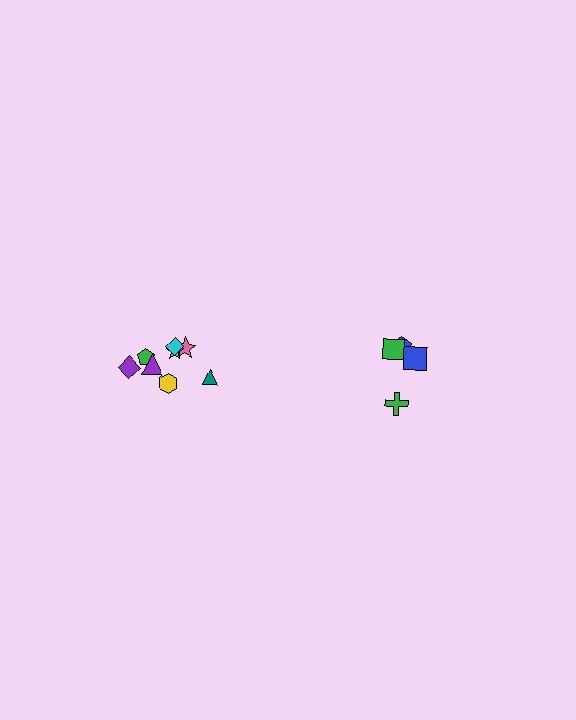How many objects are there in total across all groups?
There are 12 objects.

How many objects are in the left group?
There are 8 objects.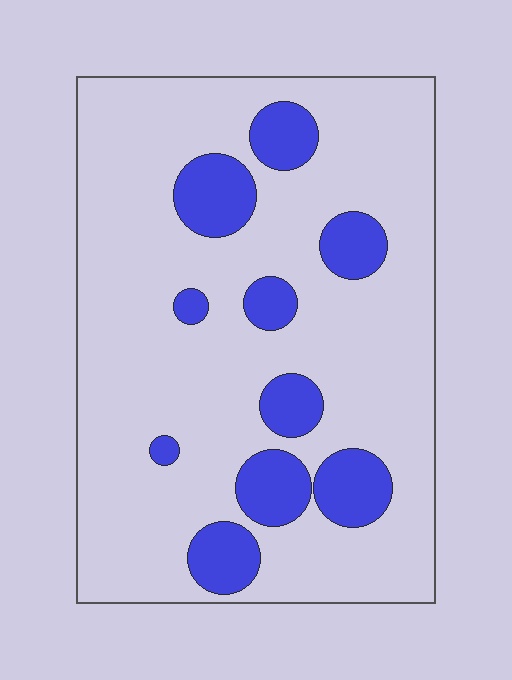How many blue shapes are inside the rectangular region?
10.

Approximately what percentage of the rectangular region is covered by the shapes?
Approximately 20%.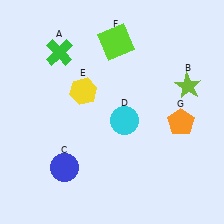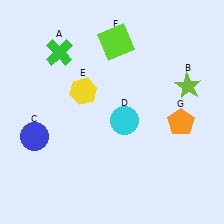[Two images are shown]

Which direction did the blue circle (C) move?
The blue circle (C) moved up.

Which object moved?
The blue circle (C) moved up.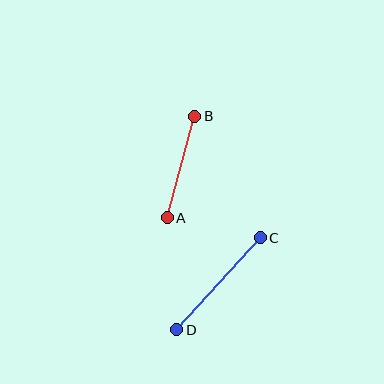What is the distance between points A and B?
The distance is approximately 105 pixels.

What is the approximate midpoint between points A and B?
The midpoint is at approximately (181, 167) pixels.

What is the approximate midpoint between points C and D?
The midpoint is at approximately (219, 284) pixels.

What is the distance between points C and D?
The distance is approximately 124 pixels.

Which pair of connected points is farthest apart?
Points C and D are farthest apart.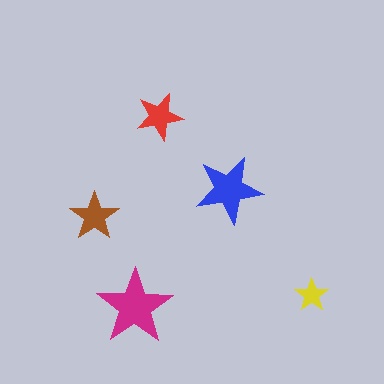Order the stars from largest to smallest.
the magenta one, the blue one, the brown one, the red one, the yellow one.